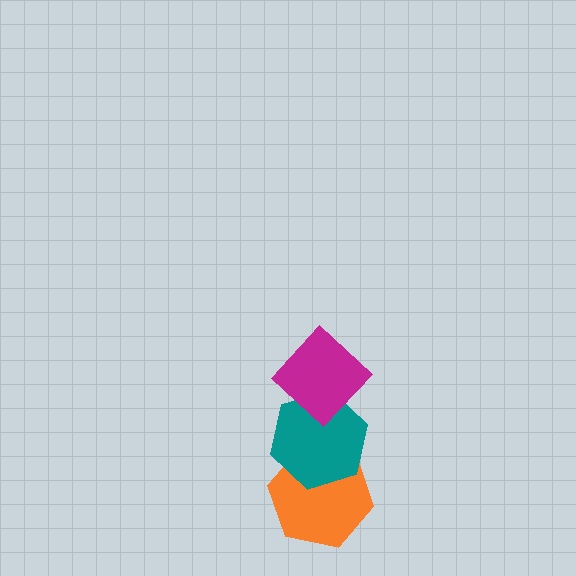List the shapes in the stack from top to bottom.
From top to bottom: the magenta diamond, the teal hexagon, the orange hexagon.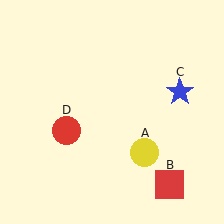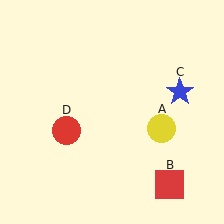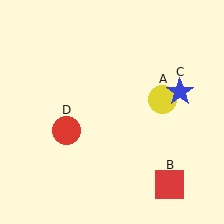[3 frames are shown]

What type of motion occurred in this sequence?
The yellow circle (object A) rotated counterclockwise around the center of the scene.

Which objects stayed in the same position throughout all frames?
Red square (object B) and blue star (object C) and red circle (object D) remained stationary.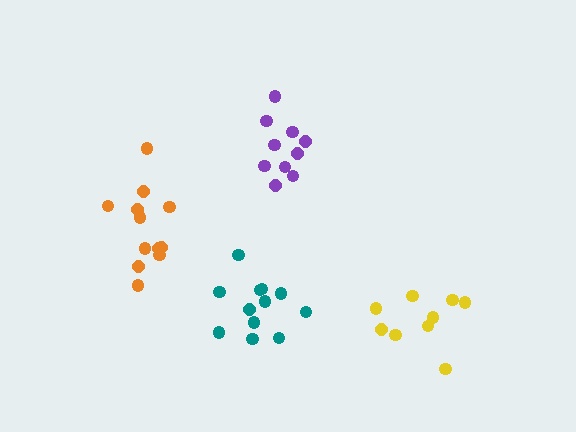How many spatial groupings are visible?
There are 4 spatial groupings.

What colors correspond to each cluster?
The clusters are colored: purple, teal, orange, yellow.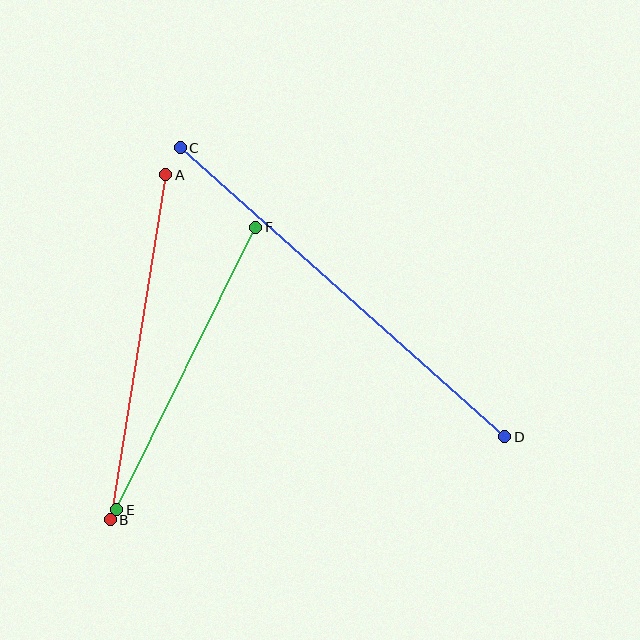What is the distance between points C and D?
The distance is approximately 434 pixels.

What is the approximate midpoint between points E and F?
The midpoint is at approximately (186, 368) pixels.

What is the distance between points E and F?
The distance is approximately 315 pixels.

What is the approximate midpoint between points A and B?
The midpoint is at approximately (138, 347) pixels.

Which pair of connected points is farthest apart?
Points C and D are farthest apart.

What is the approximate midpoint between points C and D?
The midpoint is at approximately (342, 292) pixels.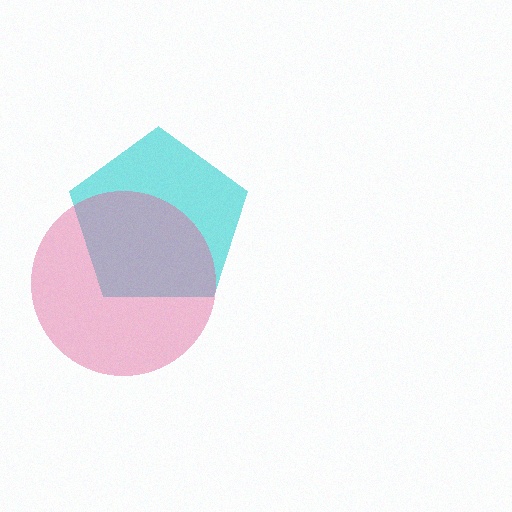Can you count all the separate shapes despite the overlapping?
Yes, there are 2 separate shapes.